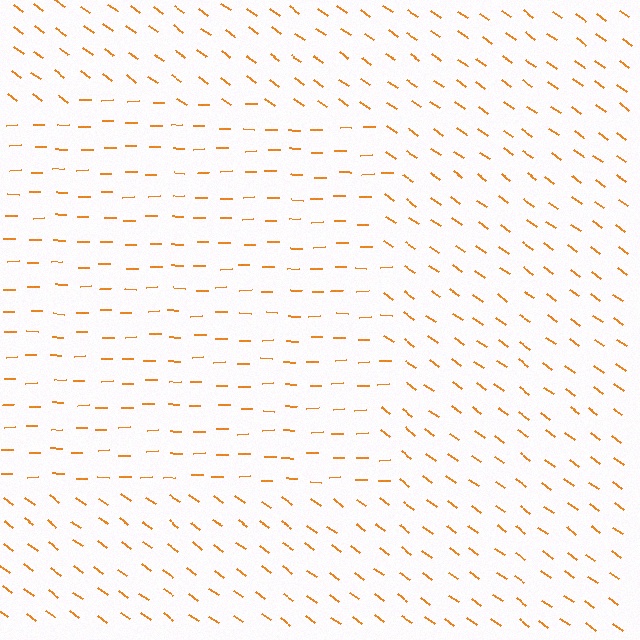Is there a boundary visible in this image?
Yes, there is a texture boundary formed by a change in line orientation.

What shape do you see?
I see a rectangle.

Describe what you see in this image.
The image is filled with small orange line segments. A rectangle region in the image has lines oriented differently from the surrounding lines, creating a visible texture boundary.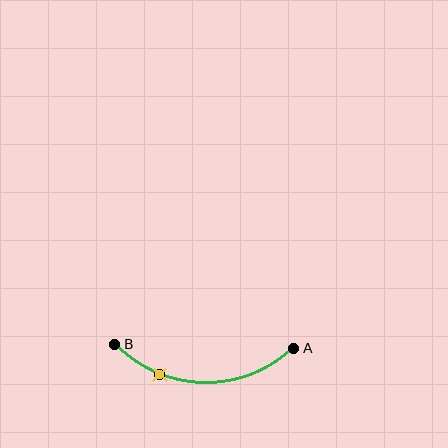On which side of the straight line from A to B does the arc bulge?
The arc bulges below the straight line connecting A and B.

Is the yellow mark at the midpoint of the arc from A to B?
No. The yellow mark lies on the arc but is closer to endpoint B. The arc midpoint would be at the point on the curve equidistant along the arc from both A and B.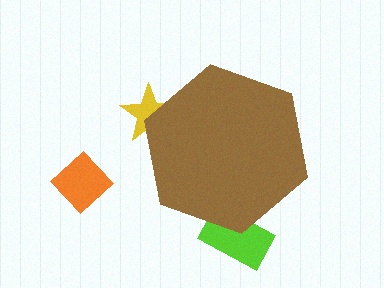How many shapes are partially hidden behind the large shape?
2 shapes are partially hidden.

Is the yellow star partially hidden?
Yes, the yellow star is partially hidden behind the brown hexagon.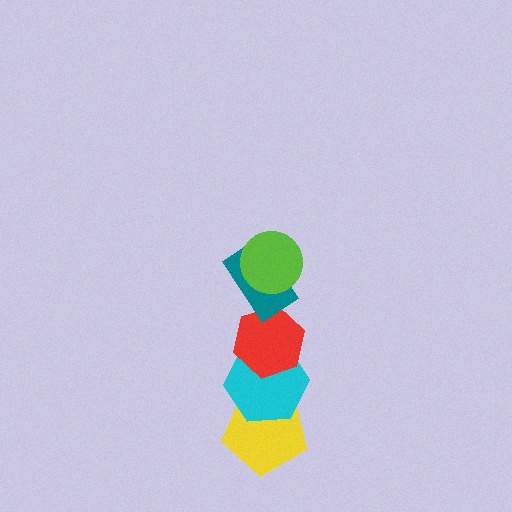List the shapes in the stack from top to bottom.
From top to bottom: the lime circle, the teal rectangle, the red hexagon, the cyan hexagon, the yellow pentagon.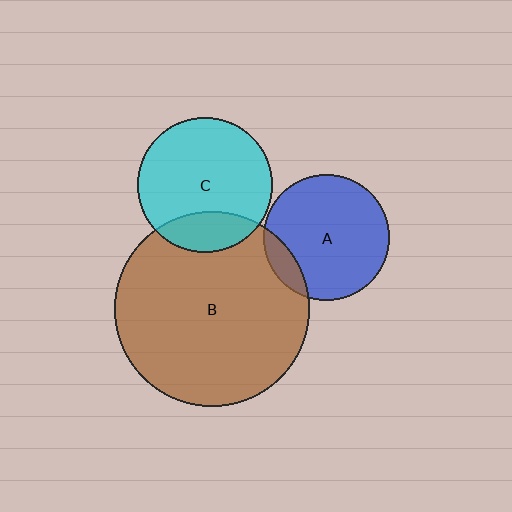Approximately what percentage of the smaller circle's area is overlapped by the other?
Approximately 10%.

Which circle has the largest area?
Circle B (brown).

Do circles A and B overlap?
Yes.